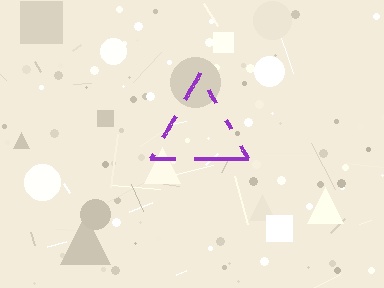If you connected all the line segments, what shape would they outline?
They would outline a triangle.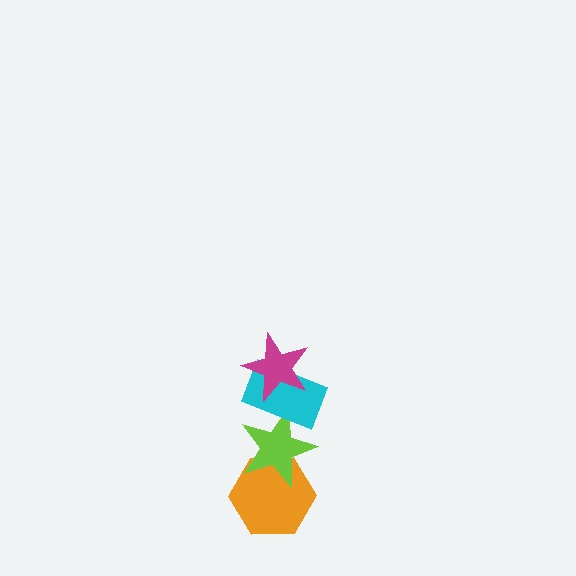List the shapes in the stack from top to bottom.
From top to bottom: the magenta star, the cyan rectangle, the lime star, the orange hexagon.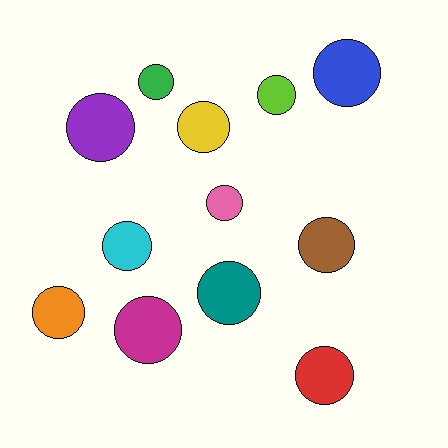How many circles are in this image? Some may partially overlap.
There are 12 circles.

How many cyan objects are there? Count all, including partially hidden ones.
There is 1 cyan object.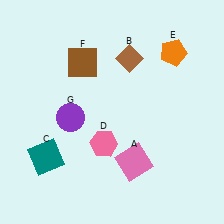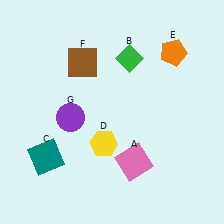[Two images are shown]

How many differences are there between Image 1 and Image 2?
There are 2 differences between the two images.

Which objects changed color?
B changed from brown to green. D changed from pink to yellow.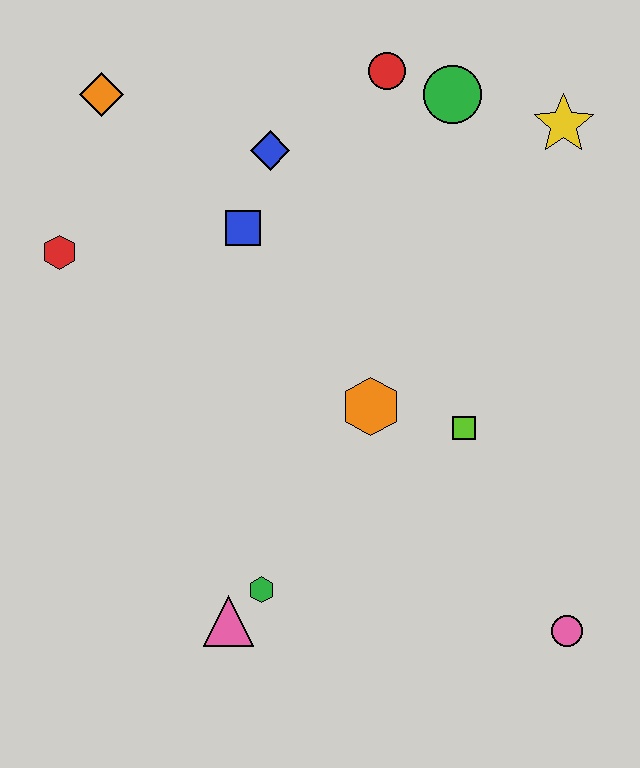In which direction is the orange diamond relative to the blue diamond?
The orange diamond is to the left of the blue diamond.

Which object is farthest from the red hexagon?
The pink circle is farthest from the red hexagon.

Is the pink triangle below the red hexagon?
Yes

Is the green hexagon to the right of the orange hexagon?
No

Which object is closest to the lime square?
The orange hexagon is closest to the lime square.